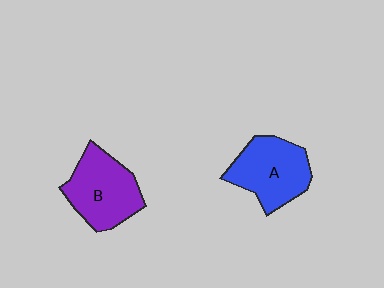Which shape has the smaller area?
Shape A (blue).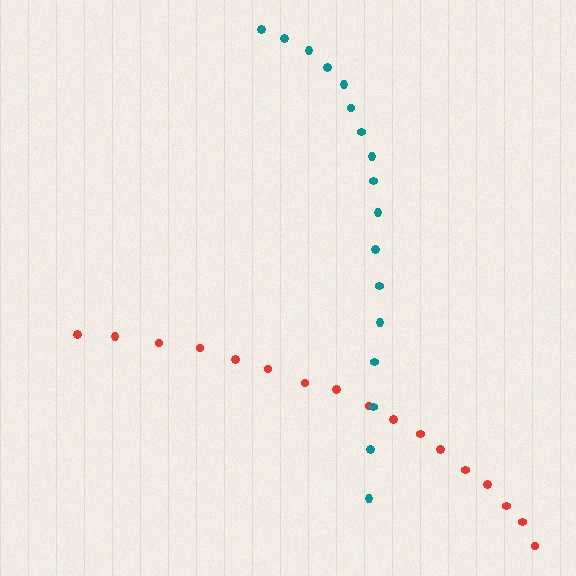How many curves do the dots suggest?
There are 2 distinct paths.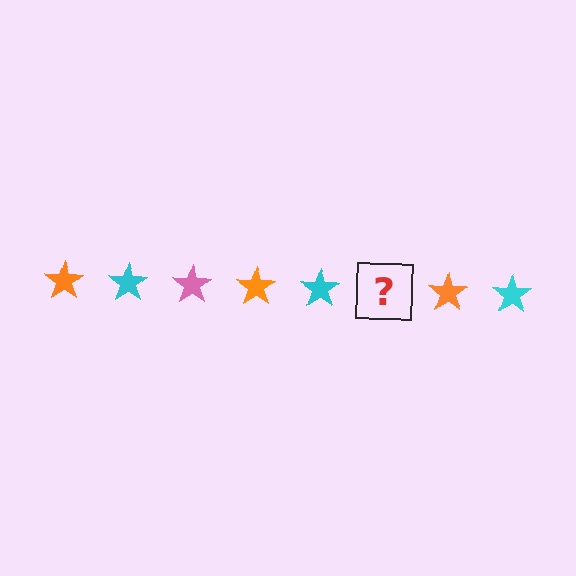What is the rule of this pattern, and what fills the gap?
The rule is that the pattern cycles through orange, cyan, pink stars. The gap should be filled with a pink star.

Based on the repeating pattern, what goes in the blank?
The blank should be a pink star.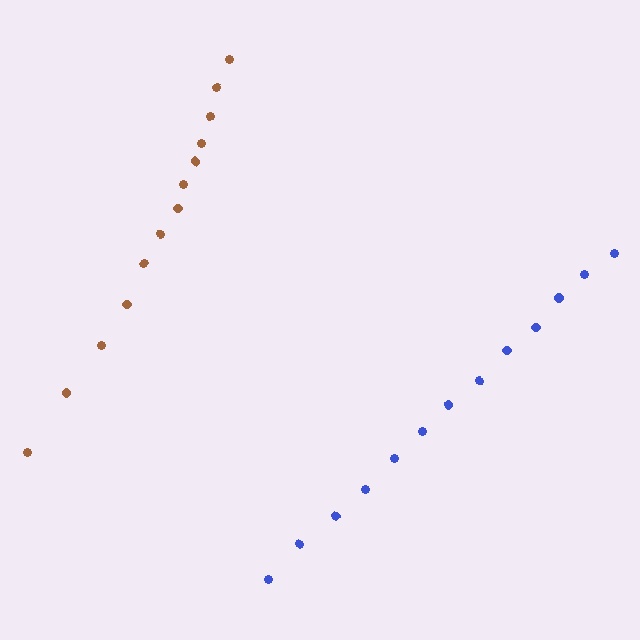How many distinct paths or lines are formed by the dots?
There are 2 distinct paths.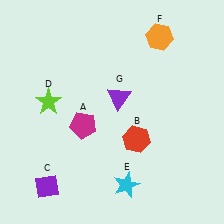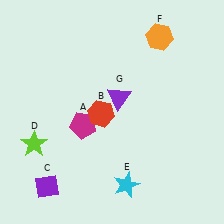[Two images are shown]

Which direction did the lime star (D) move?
The lime star (D) moved down.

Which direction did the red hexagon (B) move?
The red hexagon (B) moved left.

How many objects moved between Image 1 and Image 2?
2 objects moved between the two images.